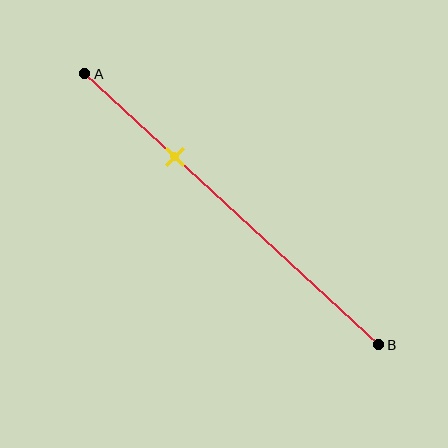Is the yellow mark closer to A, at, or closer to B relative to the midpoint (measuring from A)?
The yellow mark is closer to point A than the midpoint of segment AB.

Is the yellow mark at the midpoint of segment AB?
No, the mark is at about 30% from A, not at the 50% midpoint.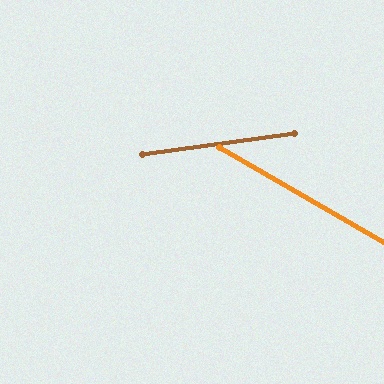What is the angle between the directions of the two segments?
Approximately 38 degrees.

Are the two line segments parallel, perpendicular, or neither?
Neither parallel nor perpendicular — they differ by about 38°.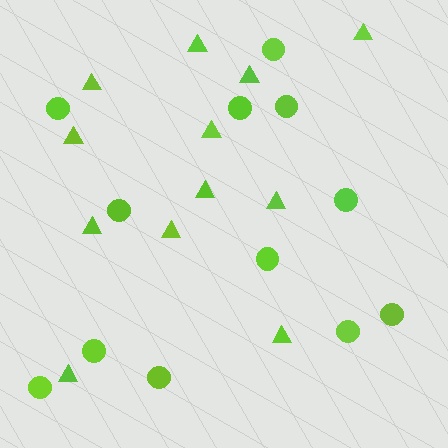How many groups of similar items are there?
There are 2 groups: one group of circles (12) and one group of triangles (12).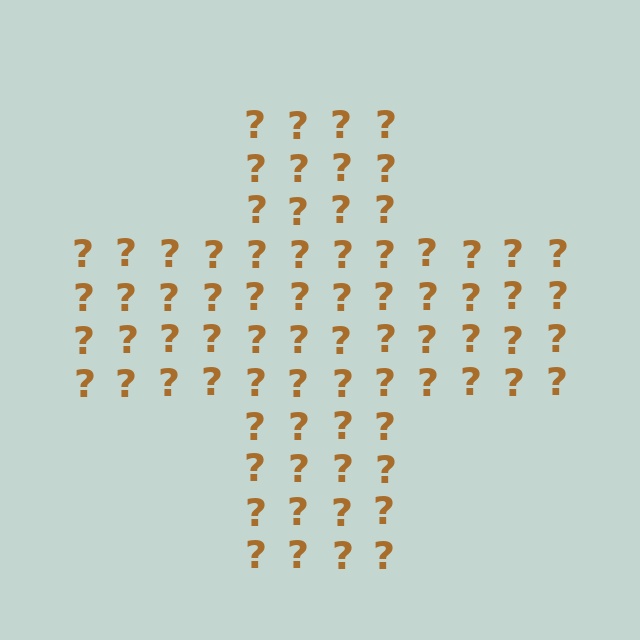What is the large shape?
The large shape is a cross.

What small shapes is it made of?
It is made of small question marks.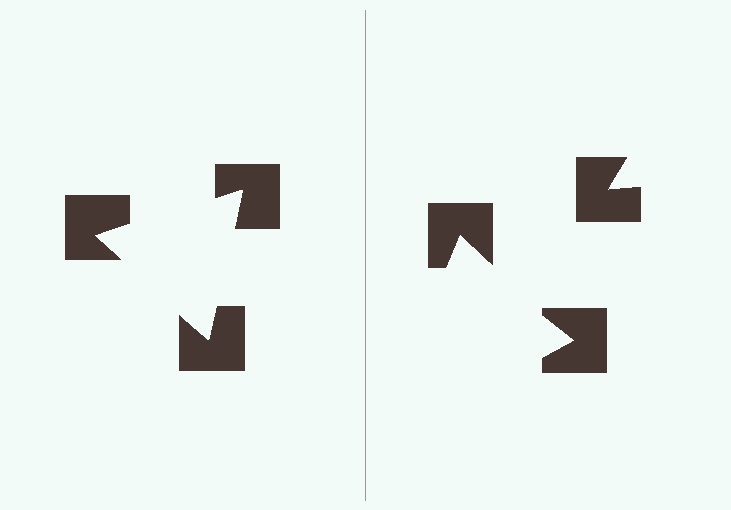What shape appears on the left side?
An illusory triangle.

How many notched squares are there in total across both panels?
6 — 3 on each side.